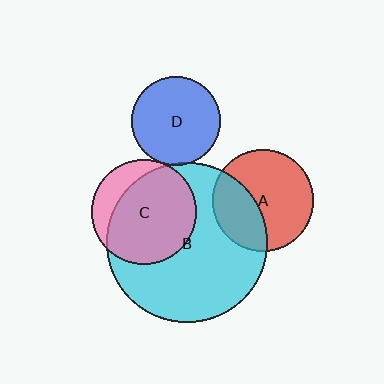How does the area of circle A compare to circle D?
Approximately 1.3 times.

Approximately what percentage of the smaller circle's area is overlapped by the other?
Approximately 75%.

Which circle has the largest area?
Circle B (cyan).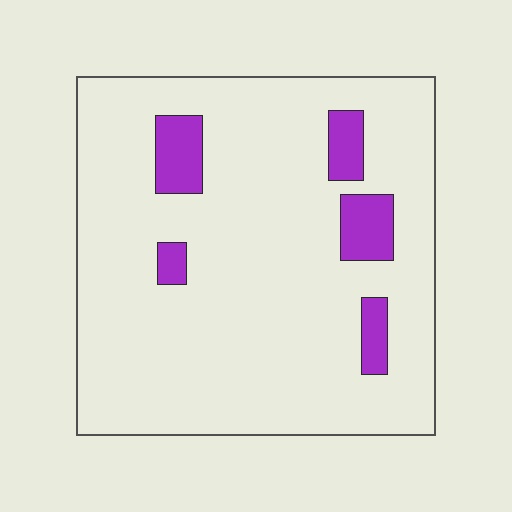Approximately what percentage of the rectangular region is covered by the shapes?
Approximately 10%.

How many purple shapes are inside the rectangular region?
5.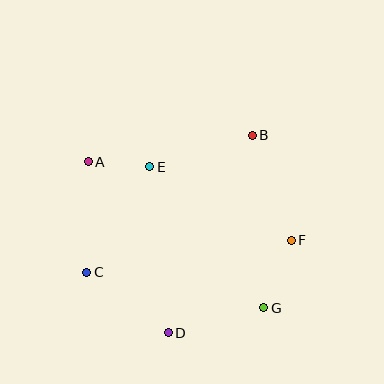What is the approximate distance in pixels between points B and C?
The distance between B and C is approximately 215 pixels.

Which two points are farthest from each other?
Points A and G are farthest from each other.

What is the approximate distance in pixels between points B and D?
The distance between B and D is approximately 214 pixels.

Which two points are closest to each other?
Points A and E are closest to each other.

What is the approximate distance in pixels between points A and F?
The distance between A and F is approximately 217 pixels.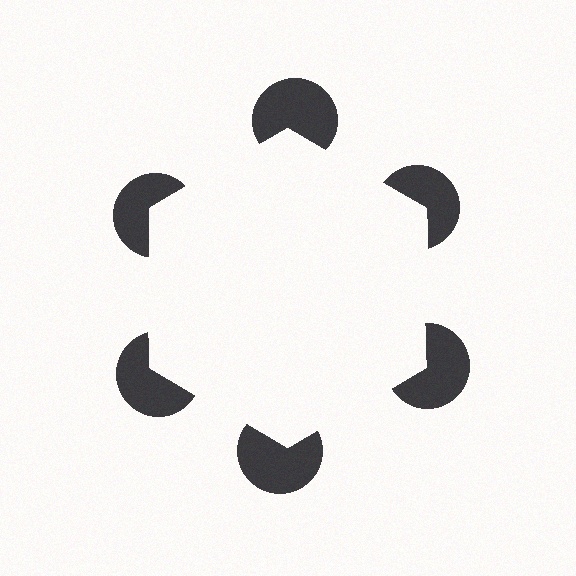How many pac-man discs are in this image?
There are 6 — one at each vertex of the illusory hexagon.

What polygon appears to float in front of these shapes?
An illusory hexagon — its edges are inferred from the aligned wedge cuts in the pac-man discs, not physically drawn.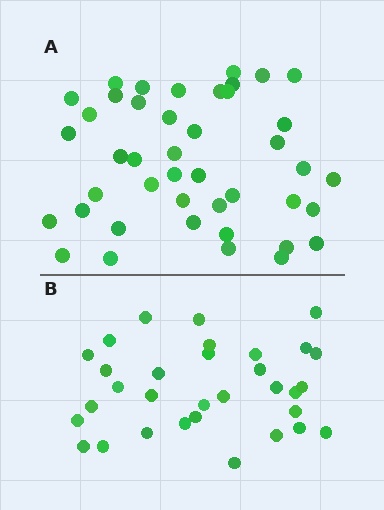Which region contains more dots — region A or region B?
Region A (the top region) has more dots.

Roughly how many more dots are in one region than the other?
Region A has roughly 12 or so more dots than region B.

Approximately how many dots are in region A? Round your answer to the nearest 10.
About 40 dots. (The exact count is 43, which rounds to 40.)